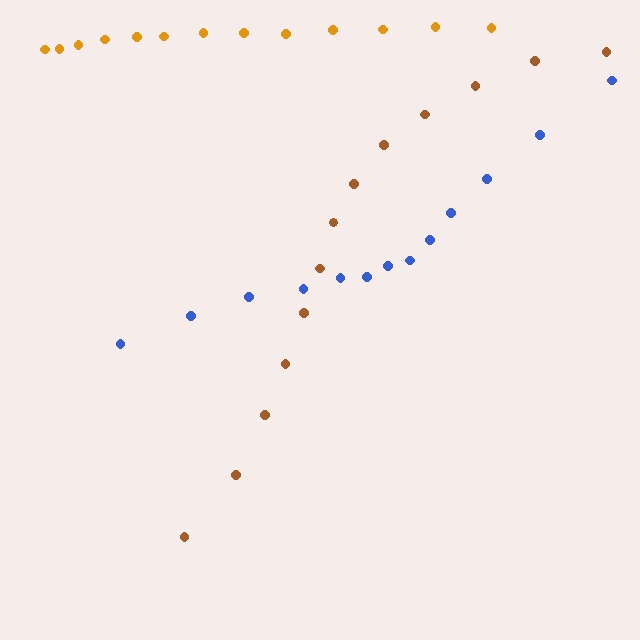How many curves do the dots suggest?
There are 3 distinct paths.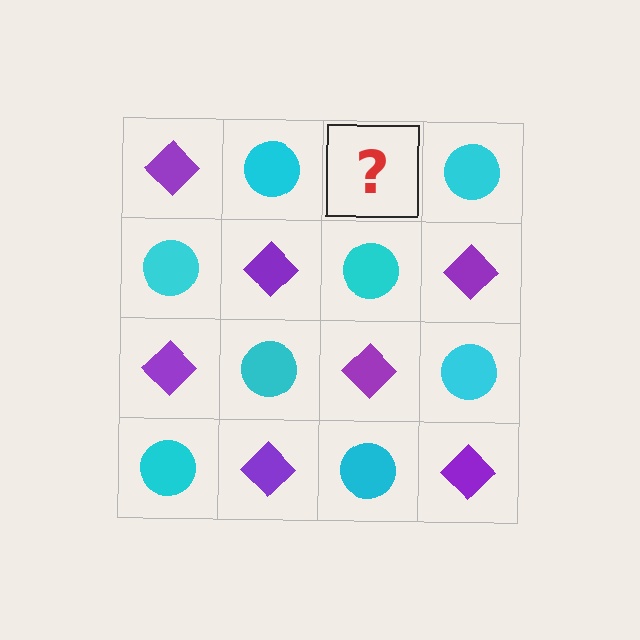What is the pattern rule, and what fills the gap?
The rule is that it alternates purple diamond and cyan circle in a checkerboard pattern. The gap should be filled with a purple diamond.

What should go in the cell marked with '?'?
The missing cell should contain a purple diamond.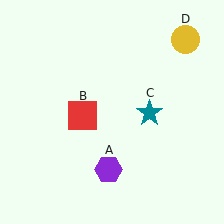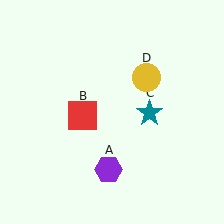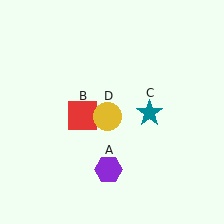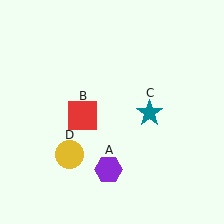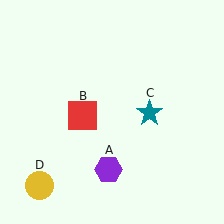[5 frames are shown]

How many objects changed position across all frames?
1 object changed position: yellow circle (object D).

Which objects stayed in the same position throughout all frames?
Purple hexagon (object A) and red square (object B) and teal star (object C) remained stationary.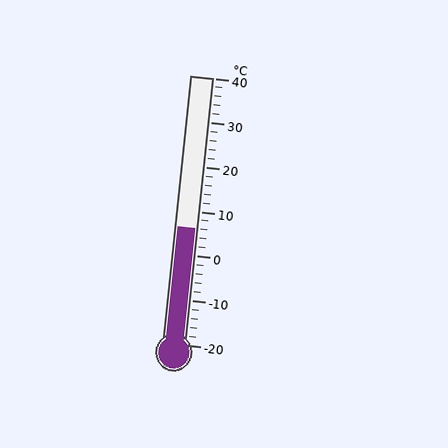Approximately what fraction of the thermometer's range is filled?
The thermometer is filled to approximately 45% of its range.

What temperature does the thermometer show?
The thermometer shows approximately 6°C.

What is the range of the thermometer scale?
The thermometer scale ranges from -20°C to 40°C.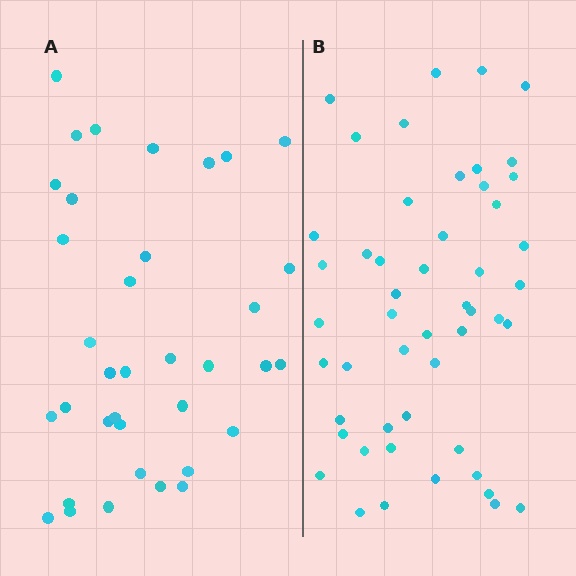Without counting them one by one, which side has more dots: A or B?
Region B (the right region) has more dots.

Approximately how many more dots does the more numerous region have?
Region B has approximately 15 more dots than region A.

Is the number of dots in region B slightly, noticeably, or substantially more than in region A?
Region B has noticeably more, but not dramatically so. The ratio is roughly 1.4 to 1.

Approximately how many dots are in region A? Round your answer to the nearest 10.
About 40 dots. (The exact count is 36, which rounds to 40.)